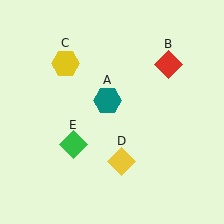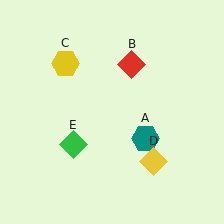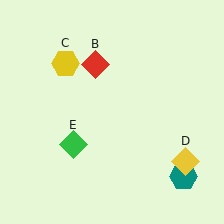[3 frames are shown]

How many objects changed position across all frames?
3 objects changed position: teal hexagon (object A), red diamond (object B), yellow diamond (object D).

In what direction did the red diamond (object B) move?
The red diamond (object B) moved left.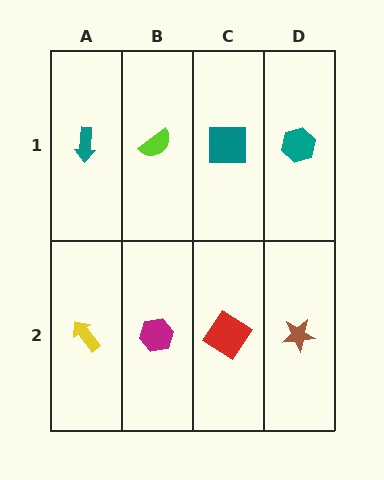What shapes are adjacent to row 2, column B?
A lime semicircle (row 1, column B), a yellow arrow (row 2, column A), a red diamond (row 2, column C).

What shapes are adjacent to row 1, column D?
A brown star (row 2, column D), a teal square (row 1, column C).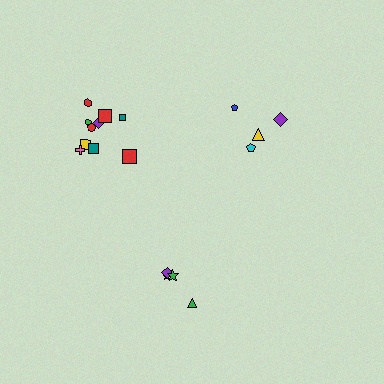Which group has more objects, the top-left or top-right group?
The top-left group.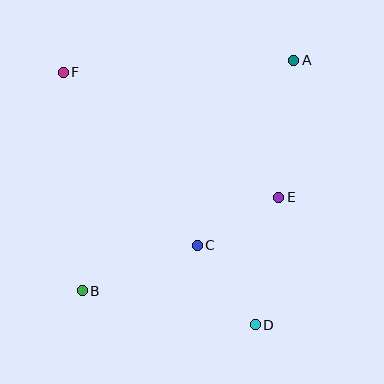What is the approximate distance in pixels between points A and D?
The distance between A and D is approximately 267 pixels.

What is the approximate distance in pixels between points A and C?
The distance between A and C is approximately 209 pixels.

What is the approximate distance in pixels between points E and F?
The distance between E and F is approximately 249 pixels.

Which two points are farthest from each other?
Points D and F are farthest from each other.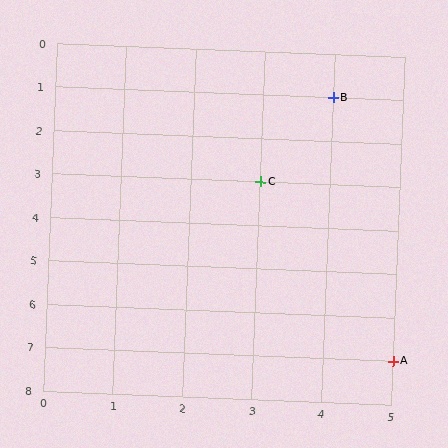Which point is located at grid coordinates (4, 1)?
Point B is at (4, 1).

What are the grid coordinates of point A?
Point A is at grid coordinates (5, 7).